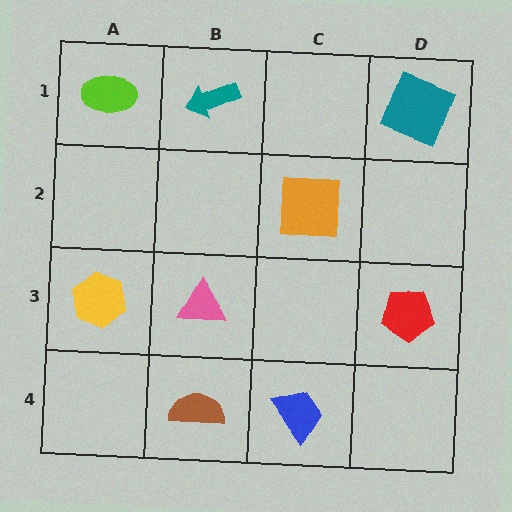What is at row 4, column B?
A brown semicircle.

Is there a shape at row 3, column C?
No, that cell is empty.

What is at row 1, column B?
A teal arrow.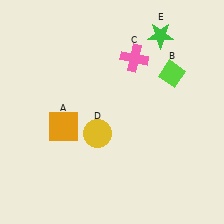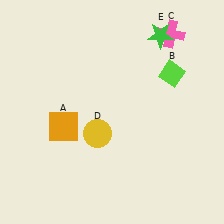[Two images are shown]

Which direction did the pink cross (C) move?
The pink cross (C) moved right.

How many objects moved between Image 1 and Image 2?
1 object moved between the two images.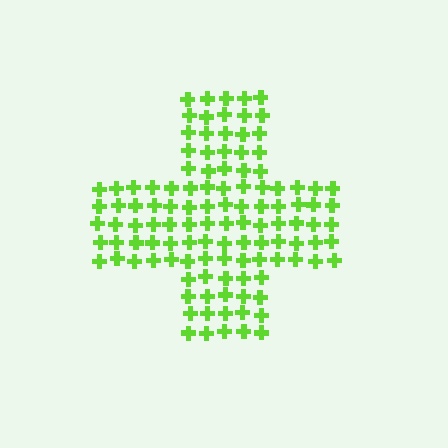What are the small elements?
The small elements are crosses.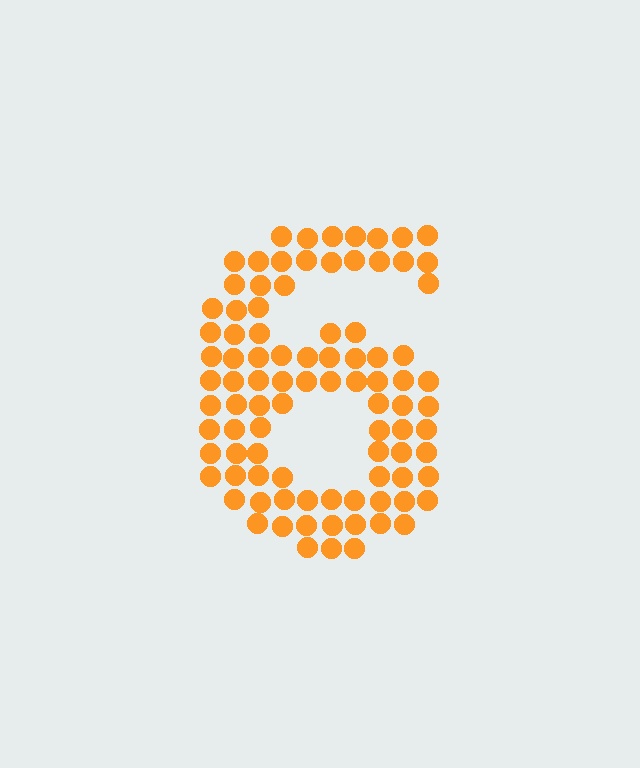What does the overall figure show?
The overall figure shows the digit 6.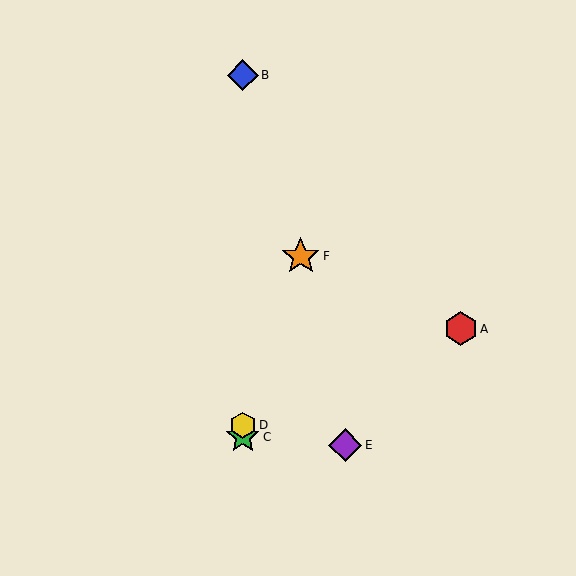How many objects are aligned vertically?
3 objects (B, C, D) are aligned vertically.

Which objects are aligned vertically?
Objects B, C, D are aligned vertically.